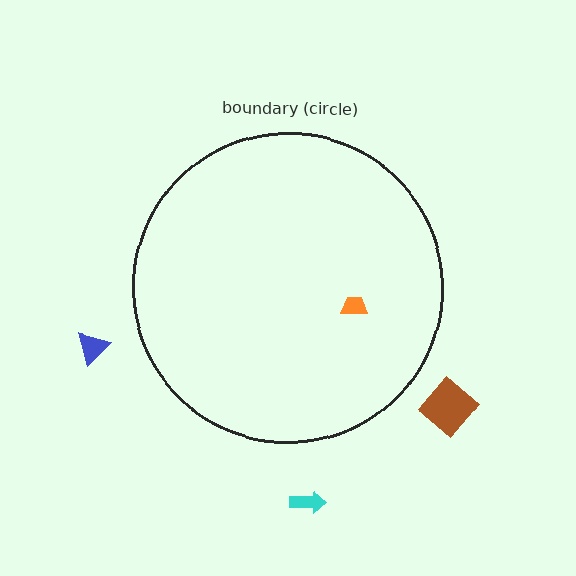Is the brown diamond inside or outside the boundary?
Outside.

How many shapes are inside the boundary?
1 inside, 3 outside.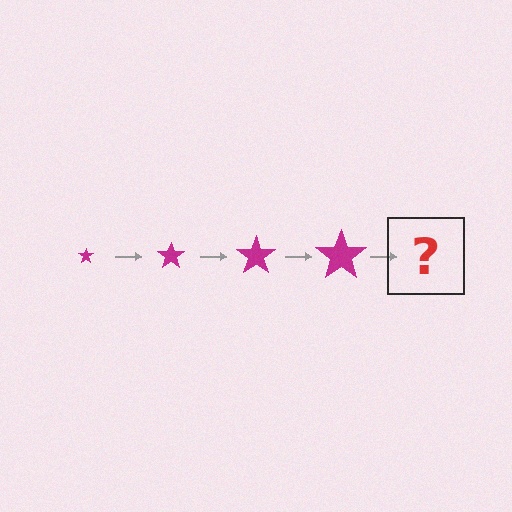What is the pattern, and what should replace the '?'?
The pattern is that the star gets progressively larger each step. The '?' should be a magenta star, larger than the previous one.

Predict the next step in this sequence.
The next step is a magenta star, larger than the previous one.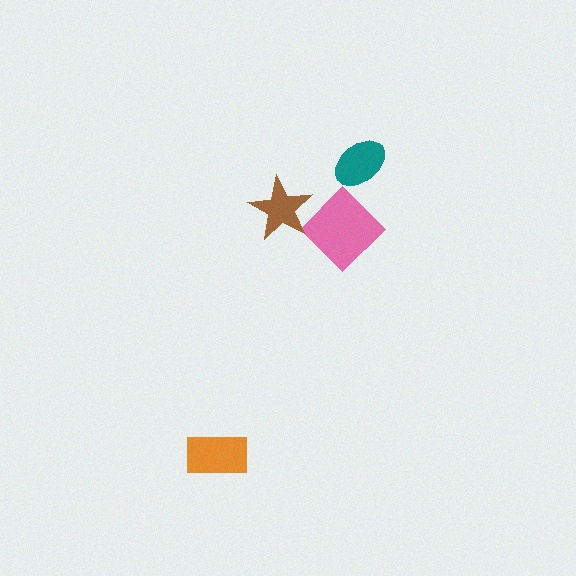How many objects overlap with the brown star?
1 object overlaps with the brown star.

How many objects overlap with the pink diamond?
1 object overlaps with the pink diamond.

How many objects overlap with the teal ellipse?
0 objects overlap with the teal ellipse.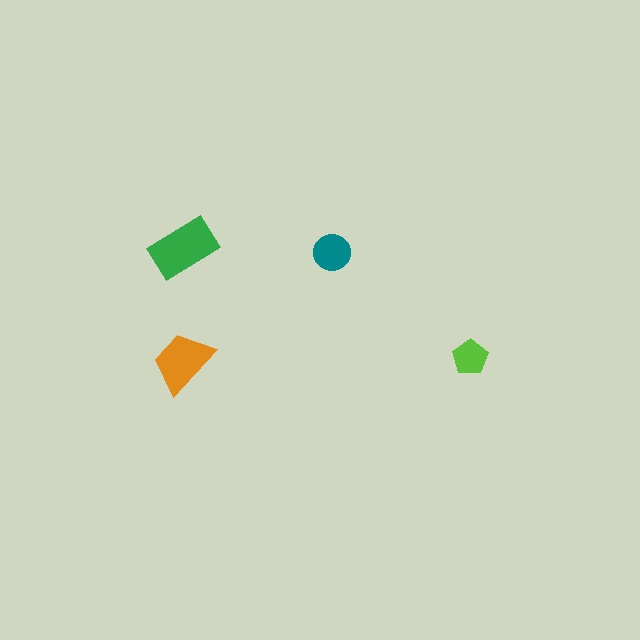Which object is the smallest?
The lime pentagon.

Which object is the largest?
The green rectangle.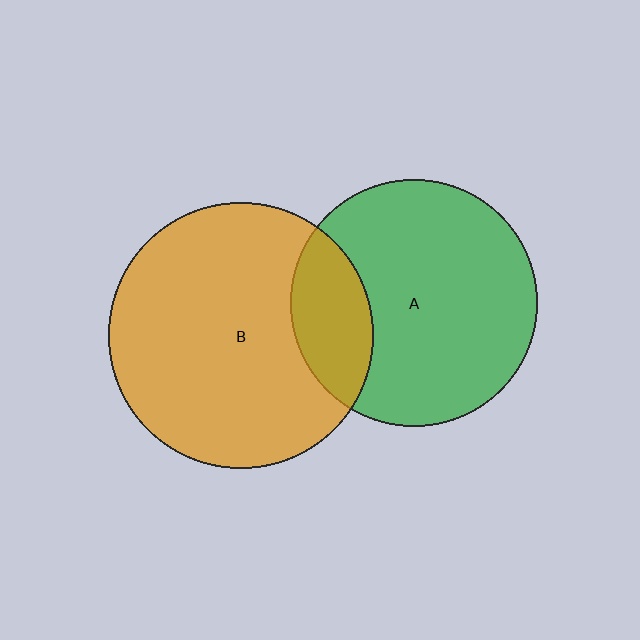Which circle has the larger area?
Circle B (orange).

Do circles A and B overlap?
Yes.